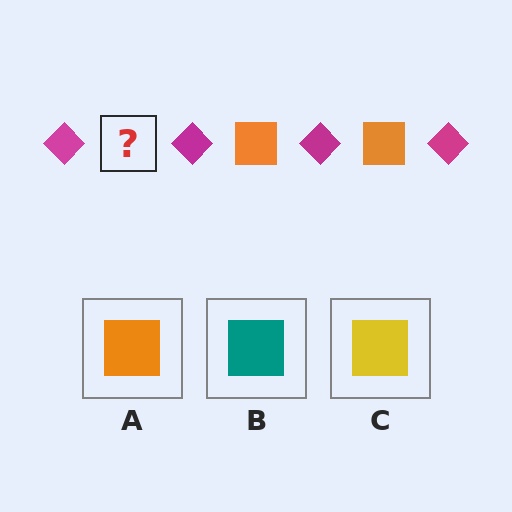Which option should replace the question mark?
Option A.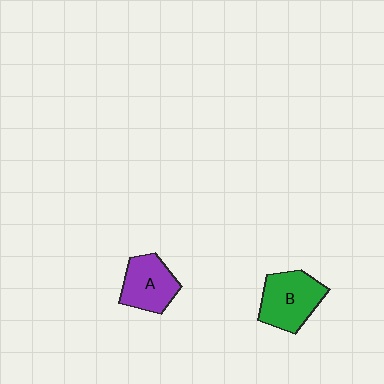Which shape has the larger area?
Shape B (green).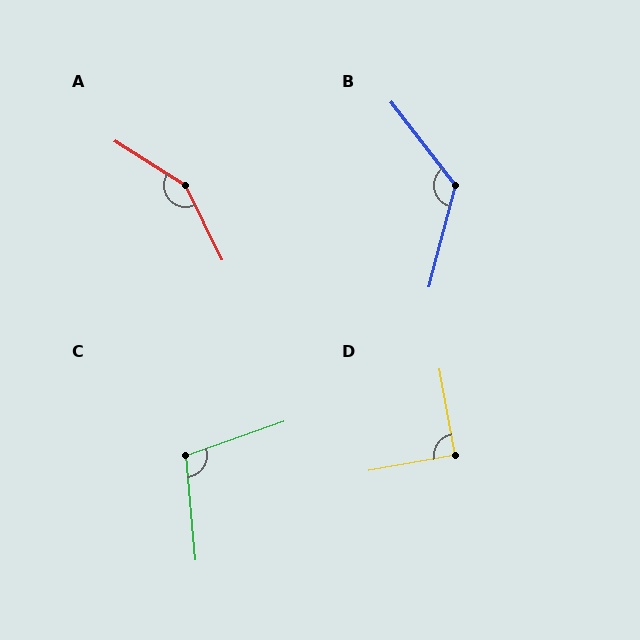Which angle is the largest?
A, at approximately 148 degrees.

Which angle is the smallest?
D, at approximately 90 degrees.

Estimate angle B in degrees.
Approximately 128 degrees.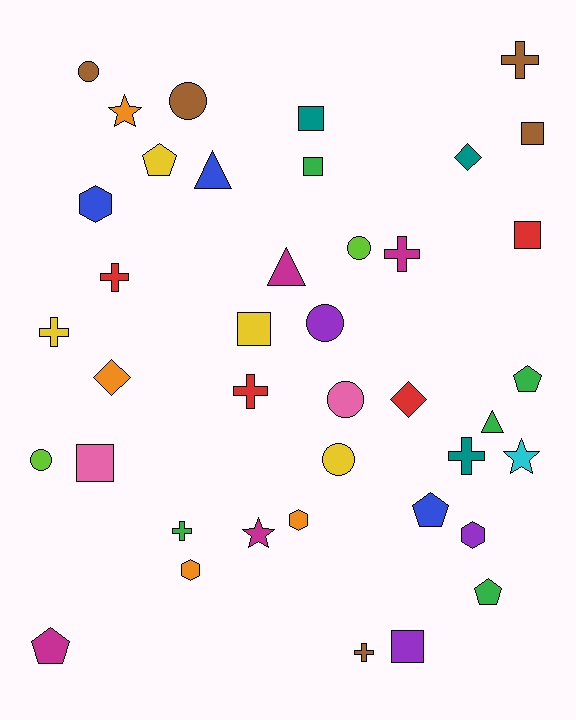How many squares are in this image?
There are 7 squares.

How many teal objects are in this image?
There are 3 teal objects.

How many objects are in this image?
There are 40 objects.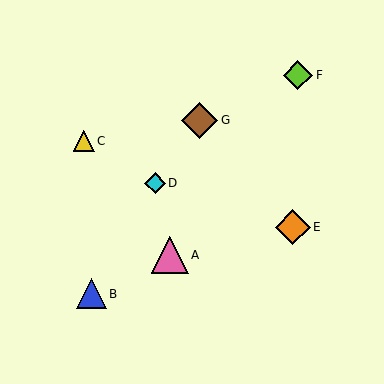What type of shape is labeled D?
Shape D is a cyan diamond.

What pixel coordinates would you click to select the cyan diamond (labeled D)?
Click at (155, 183) to select the cyan diamond D.